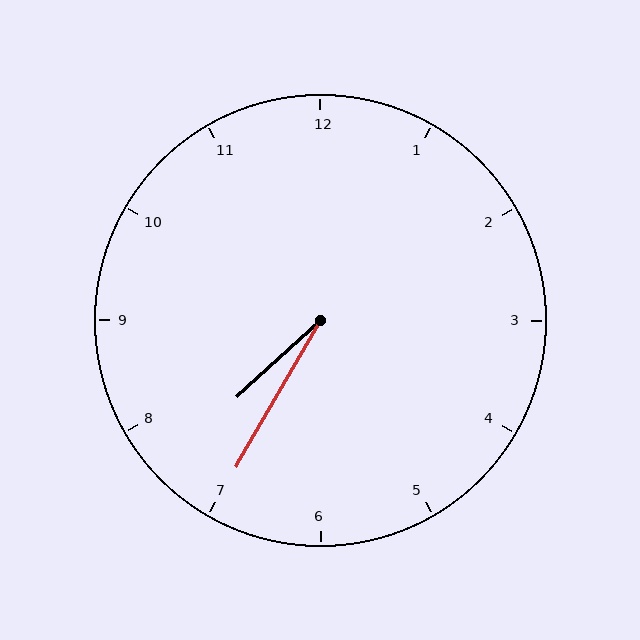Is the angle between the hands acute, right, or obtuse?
It is acute.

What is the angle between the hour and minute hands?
Approximately 18 degrees.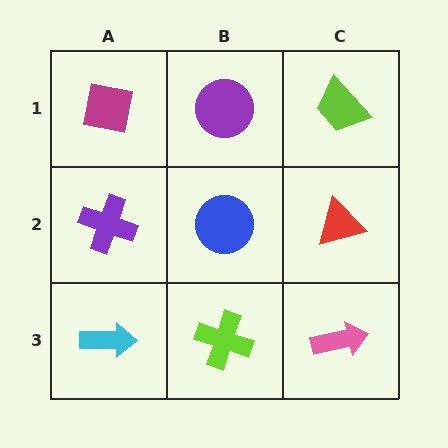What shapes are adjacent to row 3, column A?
A purple cross (row 2, column A), a lime cross (row 3, column B).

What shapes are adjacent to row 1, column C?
A red triangle (row 2, column C), a purple circle (row 1, column B).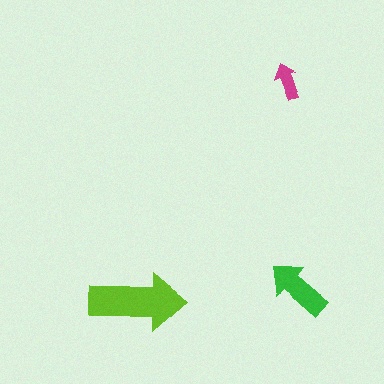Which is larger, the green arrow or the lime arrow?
The lime one.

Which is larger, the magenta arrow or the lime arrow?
The lime one.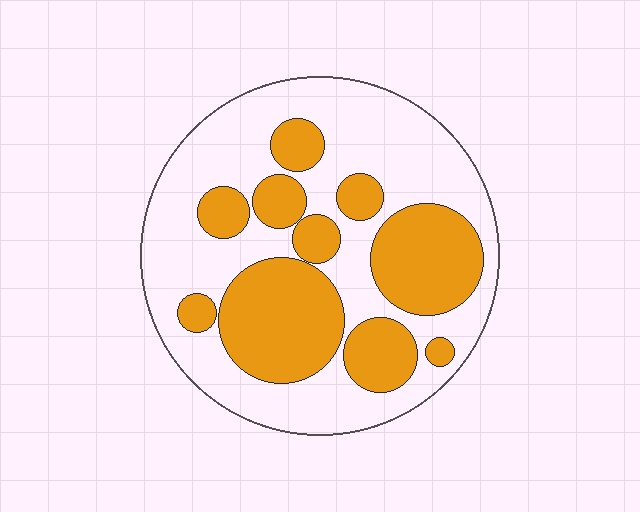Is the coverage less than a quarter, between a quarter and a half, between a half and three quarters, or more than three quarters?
Between a quarter and a half.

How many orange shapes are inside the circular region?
10.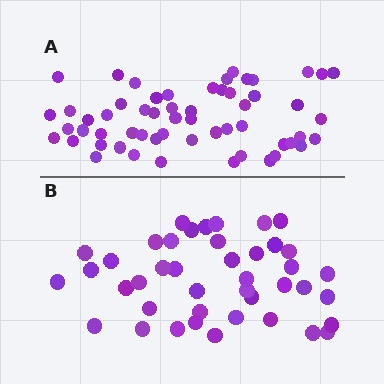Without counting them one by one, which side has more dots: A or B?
Region A (the top region) has more dots.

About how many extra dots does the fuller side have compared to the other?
Region A has approximately 15 more dots than region B.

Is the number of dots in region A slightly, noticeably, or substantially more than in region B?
Region A has noticeably more, but not dramatically so. The ratio is roughly 1.4 to 1.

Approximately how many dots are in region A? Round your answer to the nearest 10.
About 60 dots. (The exact count is 57, which rounds to 60.)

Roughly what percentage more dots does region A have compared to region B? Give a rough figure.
About 35% more.